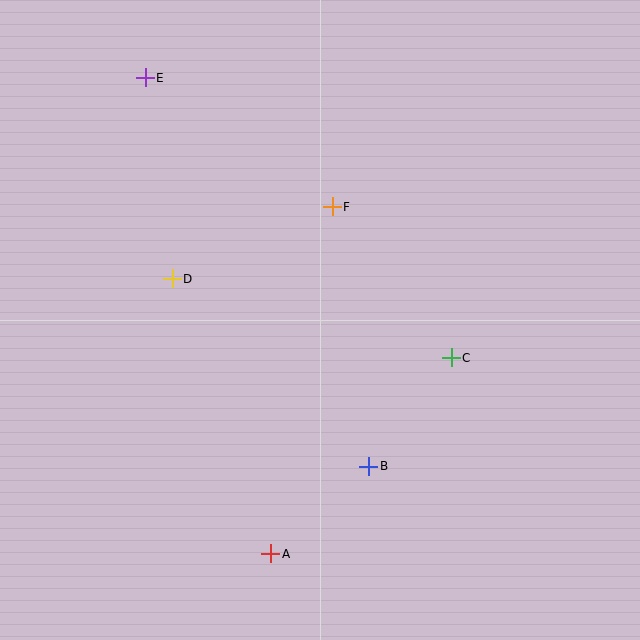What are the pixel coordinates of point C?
Point C is at (451, 358).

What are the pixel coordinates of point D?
Point D is at (172, 279).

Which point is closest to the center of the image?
Point F at (332, 207) is closest to the center.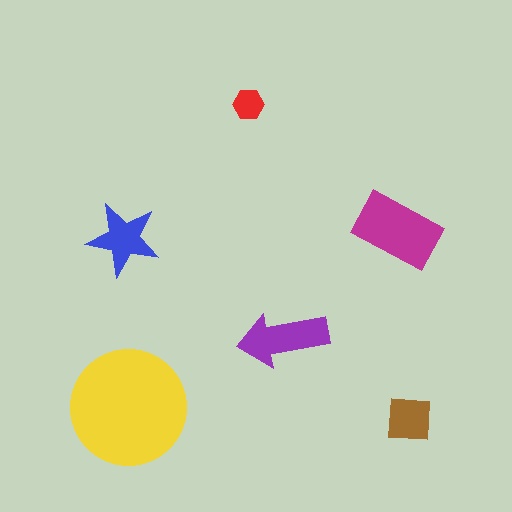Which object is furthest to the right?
The brown square is rightmost.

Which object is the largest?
The yellow circle.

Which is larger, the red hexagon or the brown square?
The brown square.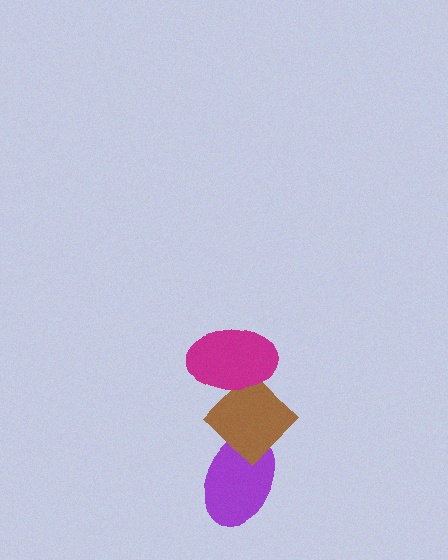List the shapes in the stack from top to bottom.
From top to bottom: the magenta ellipse, the brown diamond, the purple ellipse.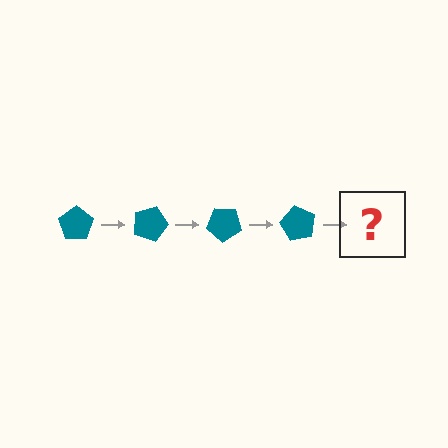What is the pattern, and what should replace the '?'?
The pattern is that the pentagon rotates 20 degrees each step. The '?' should be a teal pentagon rotated 80 degrees.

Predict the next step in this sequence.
The next step is a teal pentagon rotated 80 degrees.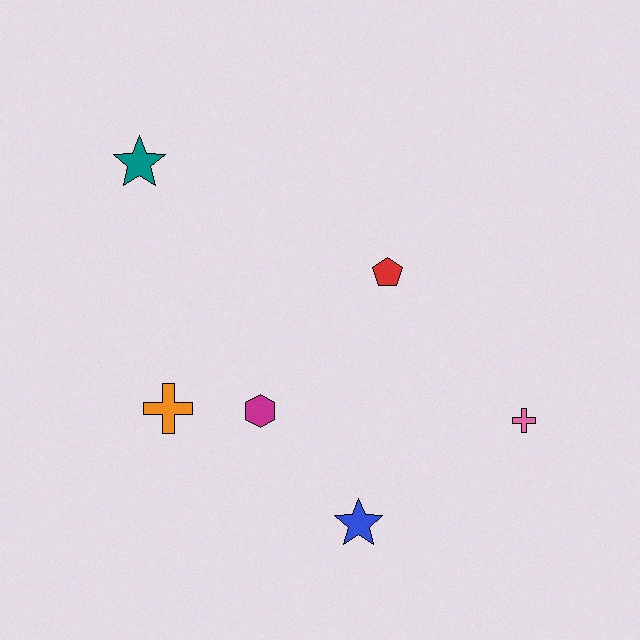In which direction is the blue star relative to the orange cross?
The blue star is to the right of the orange cross.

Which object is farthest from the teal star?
The pink cross is farthest from the teal star.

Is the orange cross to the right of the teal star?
Yes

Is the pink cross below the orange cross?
Yes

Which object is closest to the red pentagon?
The magenta hexagon is closest to the red pentagon.